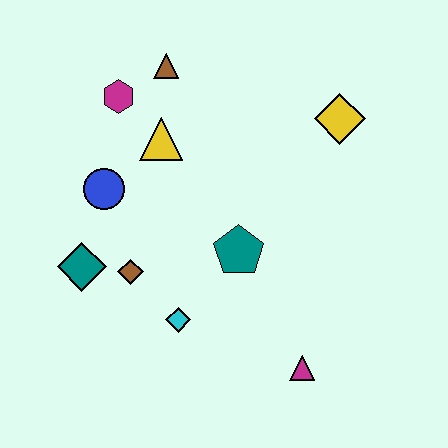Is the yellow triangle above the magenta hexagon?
No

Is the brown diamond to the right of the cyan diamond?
No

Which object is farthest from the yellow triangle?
The magenta triangle is farthest from the yellow triangle.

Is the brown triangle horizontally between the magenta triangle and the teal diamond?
Yes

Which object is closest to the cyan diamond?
The brown diamond is closest to the cyan diamond.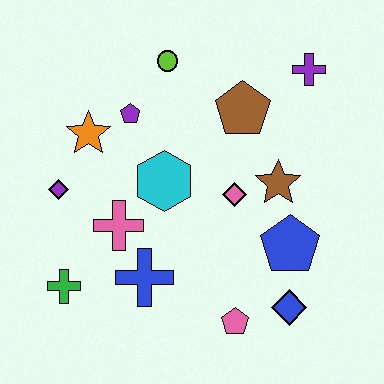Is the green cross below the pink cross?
Yes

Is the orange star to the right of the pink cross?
No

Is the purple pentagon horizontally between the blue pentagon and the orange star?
Yes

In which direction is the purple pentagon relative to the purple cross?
The purple pentagon is to the left of the purple cross.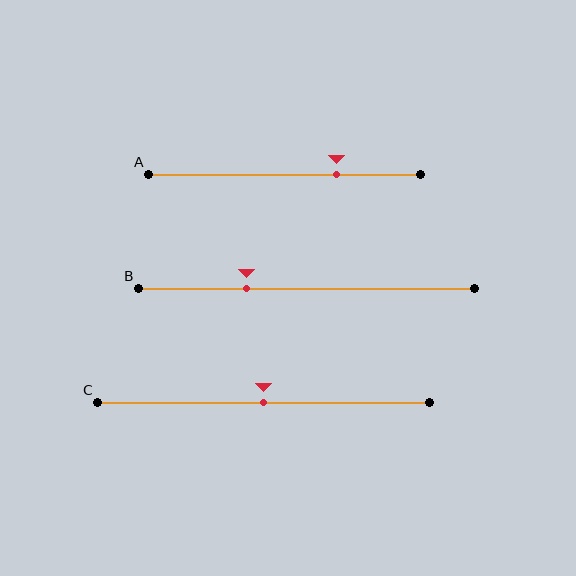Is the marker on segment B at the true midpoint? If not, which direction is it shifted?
No, the marker on segment B is shifted to the left by about 18% of the segment length.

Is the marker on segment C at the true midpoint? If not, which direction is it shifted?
Yes, the marker on segment C is at the true midpoint.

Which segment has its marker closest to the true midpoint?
Segment C has its marker closest to the true midpoint.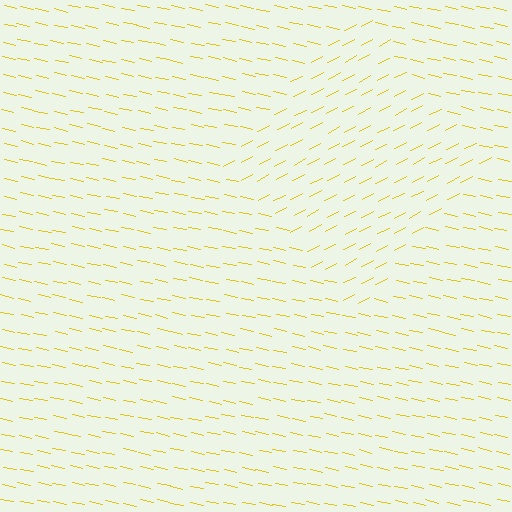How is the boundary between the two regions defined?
The boundary is defined purely by a change in line orientation (approximately 39 degrees difference). All lines are the same color and thickness.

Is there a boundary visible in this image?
Yes, there is a texture boundary formed by a change in line orientation.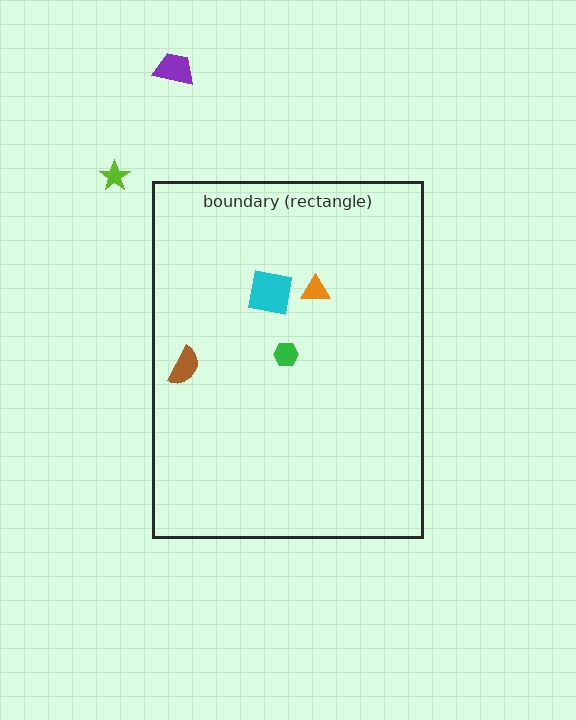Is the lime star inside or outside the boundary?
Outside.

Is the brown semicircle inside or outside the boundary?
Inside.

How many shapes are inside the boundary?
4 inside, 2 outside.